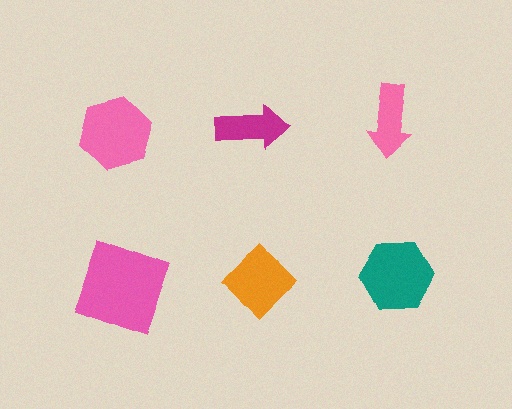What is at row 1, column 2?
A magenta arrow.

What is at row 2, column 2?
An orange diamond.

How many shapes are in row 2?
3 shapes.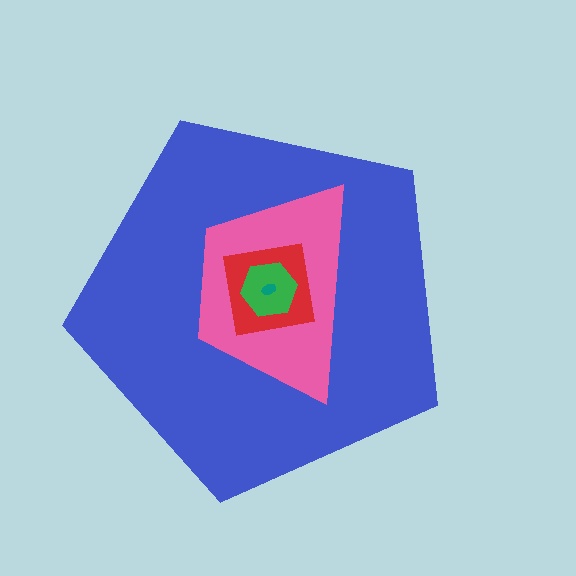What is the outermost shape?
The blue pentagon.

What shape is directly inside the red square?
The green hexagon.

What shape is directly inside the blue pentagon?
The pink trapezoid.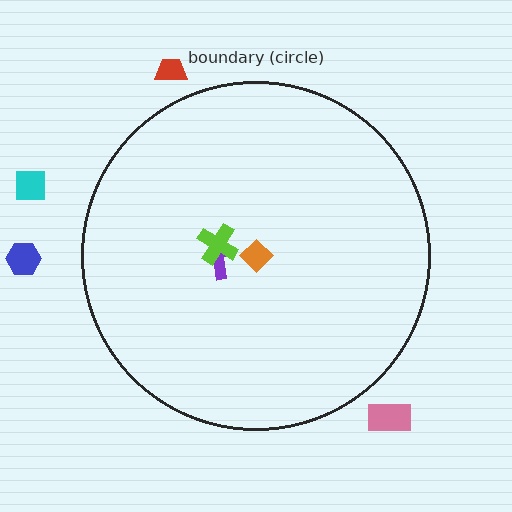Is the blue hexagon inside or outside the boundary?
Outside.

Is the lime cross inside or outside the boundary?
Inside.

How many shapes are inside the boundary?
3 inside, 4 outside.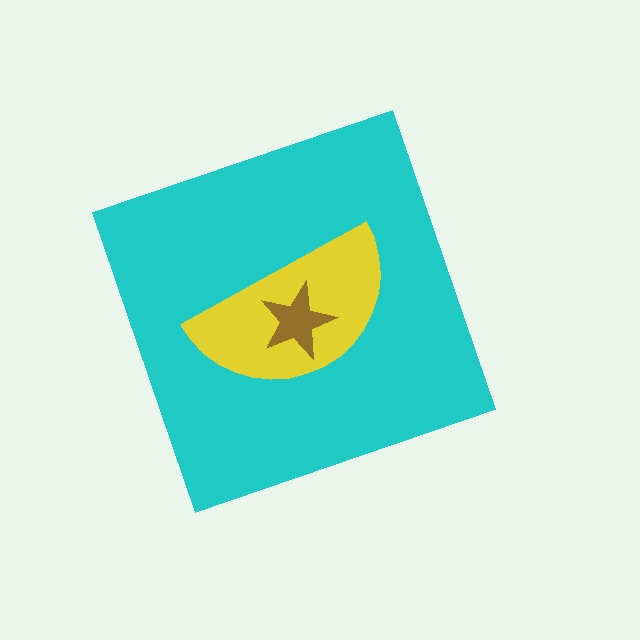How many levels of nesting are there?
3.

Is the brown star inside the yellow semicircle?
Yes.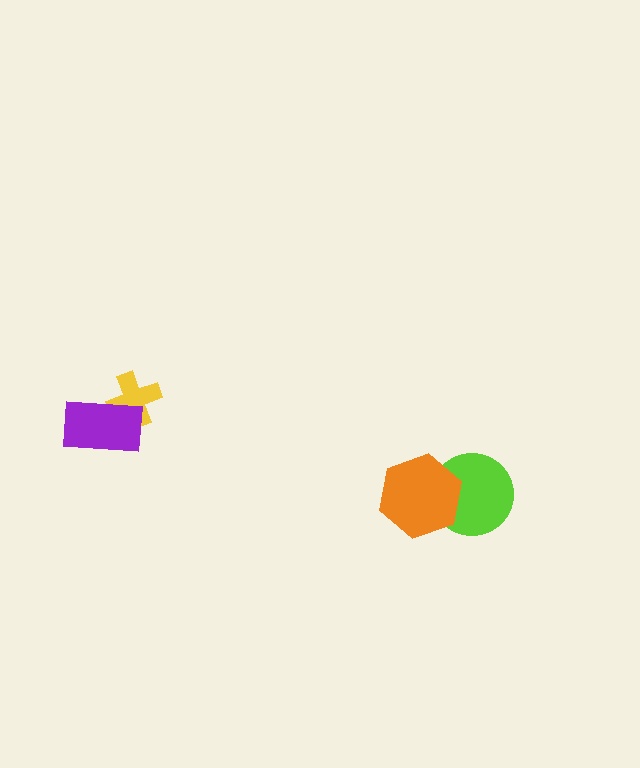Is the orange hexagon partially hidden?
No, no other shape covers it.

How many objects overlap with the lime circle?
1 object overlaps with the lime circle.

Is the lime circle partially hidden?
Yes, it is partially covered by another shape.